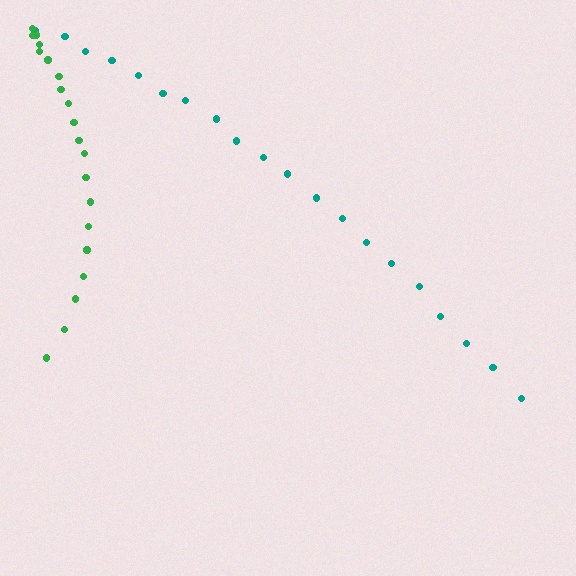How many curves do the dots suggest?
There are 2 distinct paths.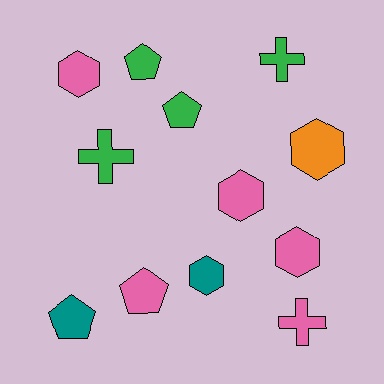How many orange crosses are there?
There are no orange crosses.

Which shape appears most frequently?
Hexagon, with 5 objects.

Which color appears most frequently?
Pink, with 5 objects.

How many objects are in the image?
There are 12 objects.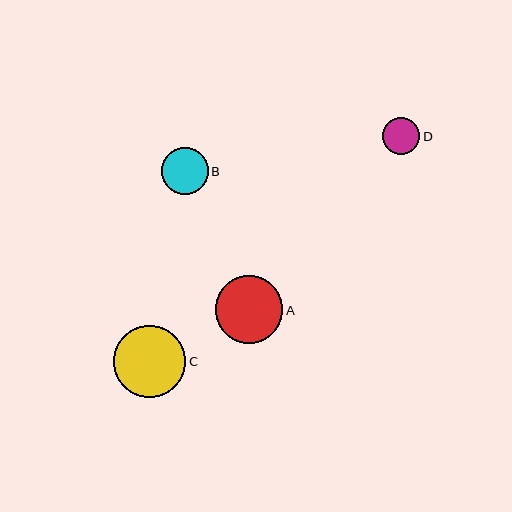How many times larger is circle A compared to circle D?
Circle A is approximately 1.8 times the size of circle D.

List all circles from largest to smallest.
From largest to smallest: C, A, B, D.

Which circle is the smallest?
Circle D is the smallest with a size of approximately 37 pixels.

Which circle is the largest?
Circle C is the largest with a size of approximately 72 pixels.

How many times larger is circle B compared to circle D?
Circle B is approximately 1.2 times the size of circle D.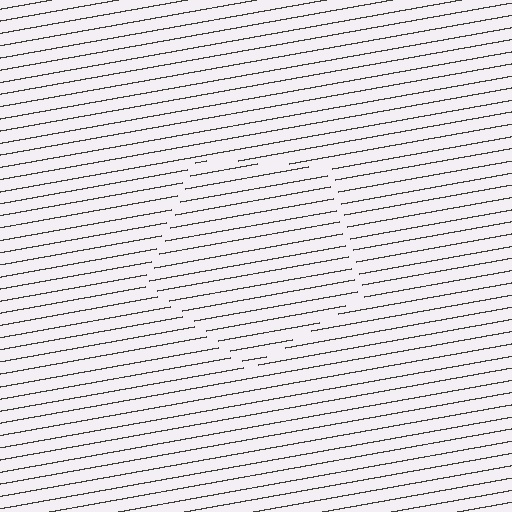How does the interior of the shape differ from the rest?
The interior of the shape contains the same grating, shifted by half a period — the contour is defined by the phase discontinuity where line-ends from the inner and outer gratings abut.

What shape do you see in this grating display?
An illusory pentagon. The interior of the shape contains the same grating, shifted by half a period — the contour is defined by the phase discontinuity where line-ends from the inner and outer gratings abut.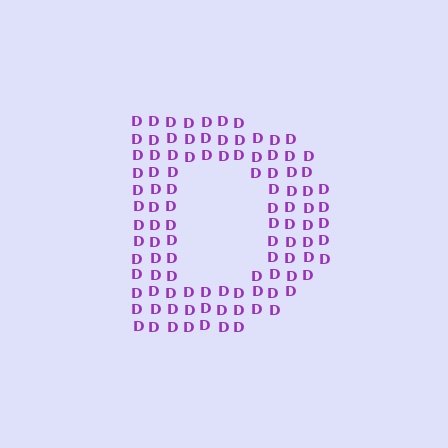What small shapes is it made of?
It is made of small letter D's.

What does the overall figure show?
The overall figure shows the letter D.